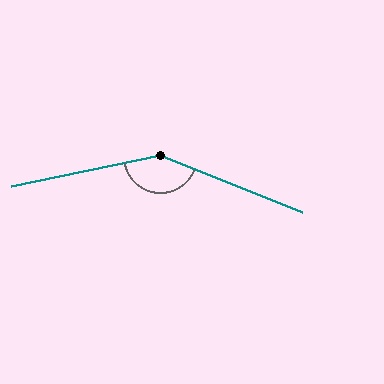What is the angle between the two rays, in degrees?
Approximately 147 degrees.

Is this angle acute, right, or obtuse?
It is obtuse.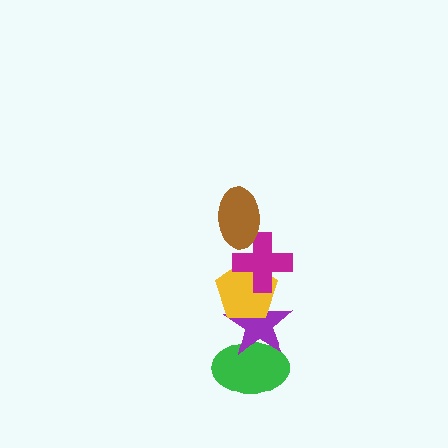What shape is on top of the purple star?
The yellow pentagon is on top of the purple star.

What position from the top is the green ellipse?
The green ellipse is 5th from the top.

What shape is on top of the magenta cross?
The brown ellipse is on top of the magenta cross.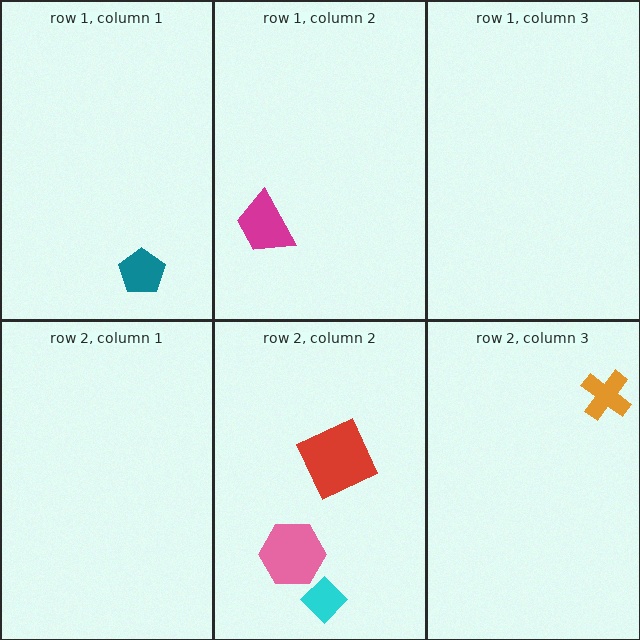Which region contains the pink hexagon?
The row 2, column 2 region.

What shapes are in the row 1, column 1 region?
The teal pentagon.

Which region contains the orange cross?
The row 2, column 3 region.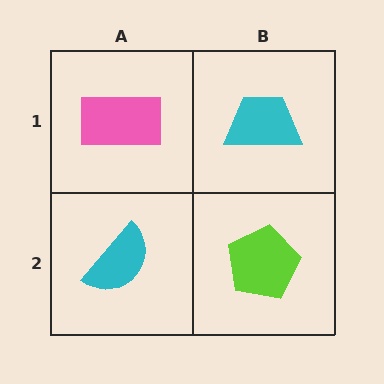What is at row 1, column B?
A cyan trapezoid.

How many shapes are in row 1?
2 shapes.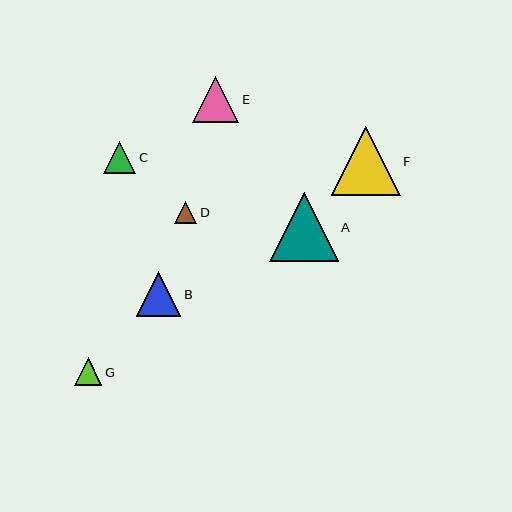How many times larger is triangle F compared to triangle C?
Triangle F is approximately 2.1 times the size of triangle C.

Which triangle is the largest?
Triangle F is the largest with a size of approximately 69 pixels.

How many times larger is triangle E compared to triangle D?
Triangle E is approximately 2.1 times the size of triangle D.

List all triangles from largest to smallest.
From largest to smallest: F, A, E, B, C, G, D.